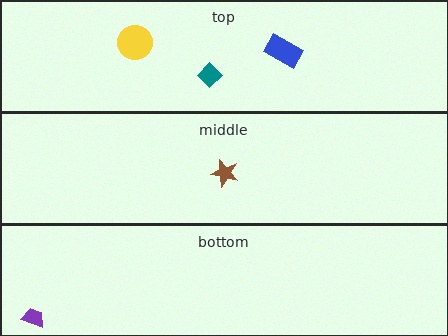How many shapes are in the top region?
3.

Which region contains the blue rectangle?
The top region.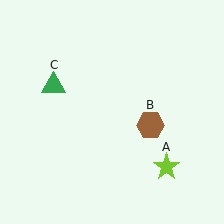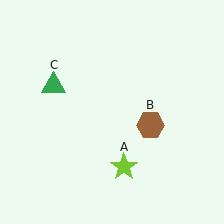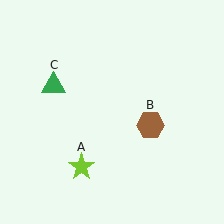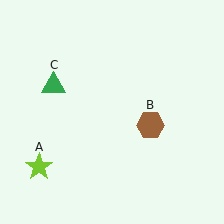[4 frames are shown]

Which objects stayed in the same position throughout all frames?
Brown hexagon (object B) and green triangle (object C) remained stationary.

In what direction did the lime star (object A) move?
The lime star (object A) moved left.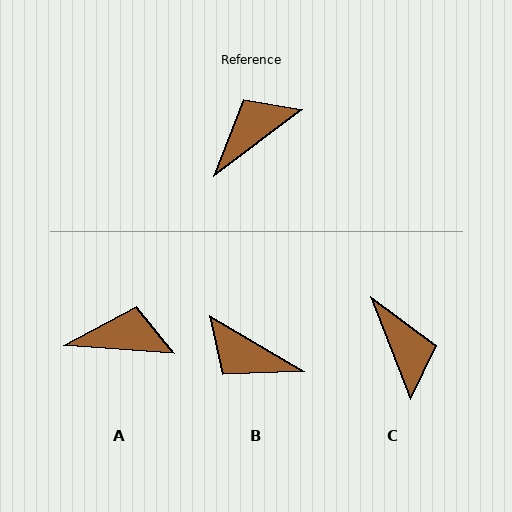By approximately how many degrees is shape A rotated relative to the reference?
Approximately 41 degrees clockwise.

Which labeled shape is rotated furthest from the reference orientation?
B, about 112 degrees away.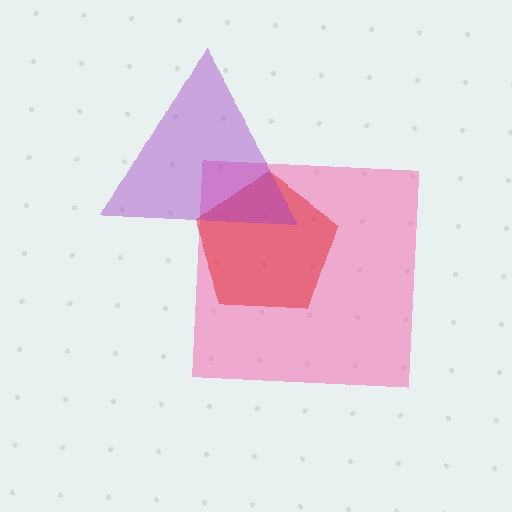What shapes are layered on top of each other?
The layered shapes are: a pink square, a red pentagon, a purple triangle.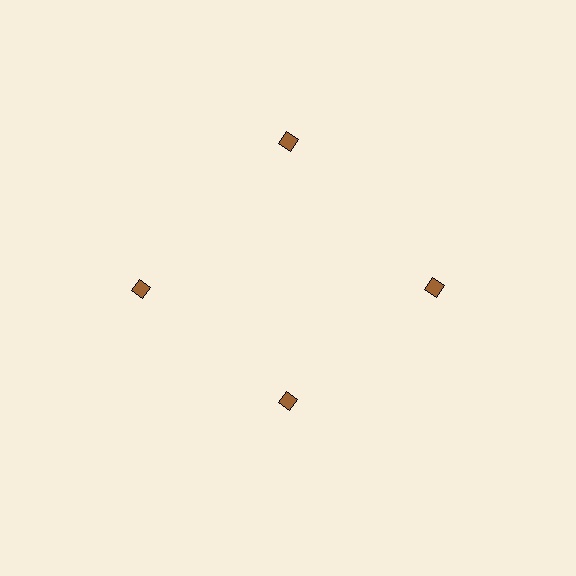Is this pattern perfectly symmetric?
No. The 4 brown diamonds are arranged in a ring, but one element near the 6 o'clock position is pulled inward toward the center, breaking the 4-fold rotational symmetry.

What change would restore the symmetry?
The symmetry would be restored by moving it outward, back onto the ring so that all 4 diamonds sit at equal angles and equal distance from the center.